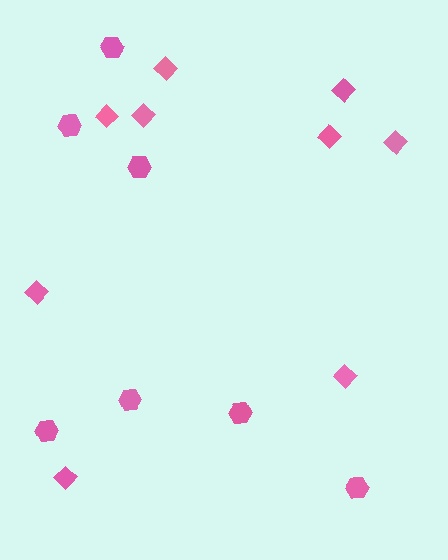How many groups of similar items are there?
There are 2 groups: one group of hexagons (7) and one group of diamonds (9).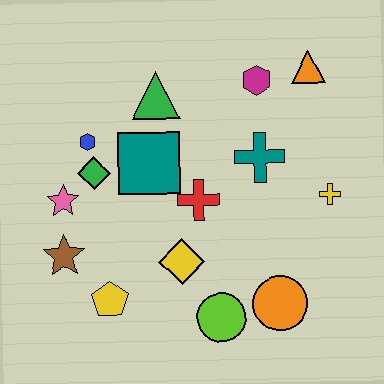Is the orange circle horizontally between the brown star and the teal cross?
No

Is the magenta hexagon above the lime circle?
Yes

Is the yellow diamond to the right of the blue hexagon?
Yes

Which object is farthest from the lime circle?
The orange triangle is farthest from the lime circle.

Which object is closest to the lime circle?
The orange circle is closest to the lime circle.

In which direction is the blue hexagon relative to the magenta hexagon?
The blue hexagon is to the left of the magenta hexagon.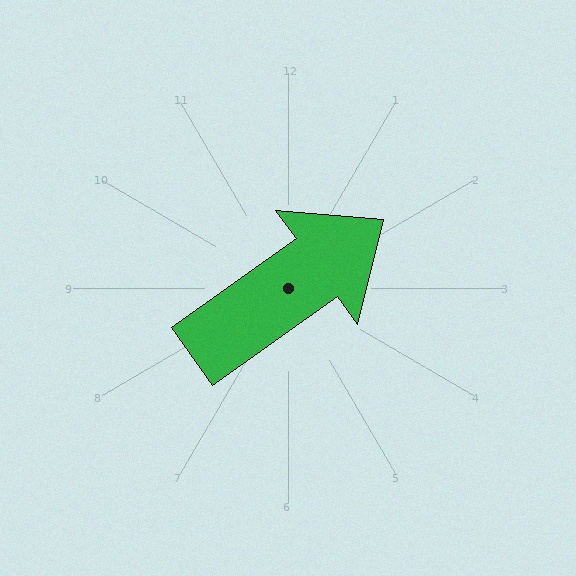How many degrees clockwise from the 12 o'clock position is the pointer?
Approximately 55 degrees.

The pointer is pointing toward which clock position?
Roughly 2 o'clock.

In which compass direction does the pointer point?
Northeast.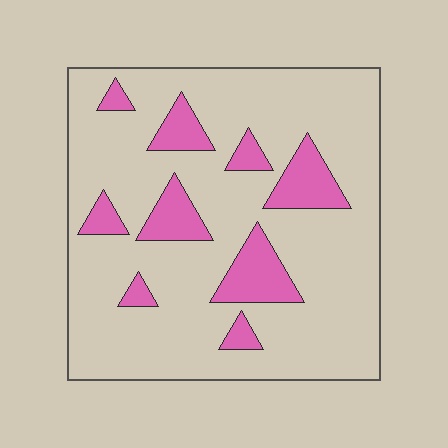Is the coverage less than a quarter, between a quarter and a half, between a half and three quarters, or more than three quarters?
Less than a quarter.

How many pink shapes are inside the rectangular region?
9.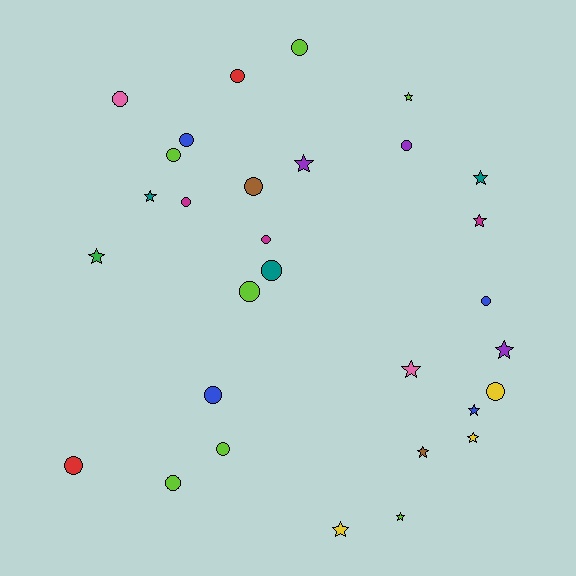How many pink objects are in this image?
There are 2 pink objects.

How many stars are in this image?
There are 13 stars.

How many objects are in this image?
There are 30 objects.